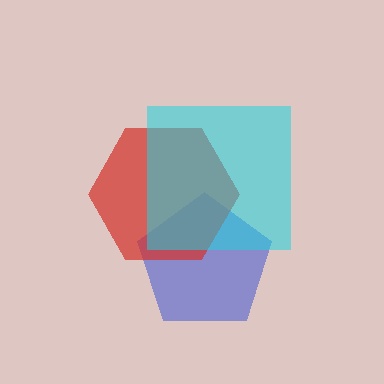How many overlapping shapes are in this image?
There are 3 overlapping shapes in the image.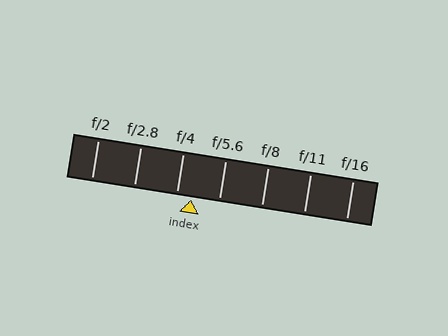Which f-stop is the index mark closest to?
The index mark is closest to f/4.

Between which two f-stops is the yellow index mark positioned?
The index mark is between f/4 and f/5.6.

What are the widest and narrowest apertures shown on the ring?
The widest aperture shown is f/2 and the narrowest is f/16.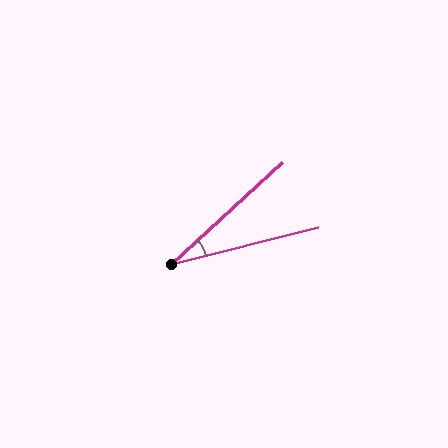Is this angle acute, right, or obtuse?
It is acute.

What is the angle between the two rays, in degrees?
Approximately 29 degrees.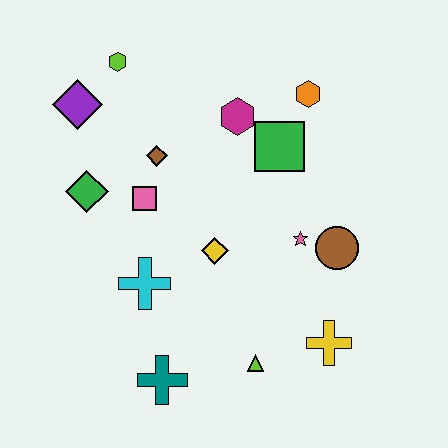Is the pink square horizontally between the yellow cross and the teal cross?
No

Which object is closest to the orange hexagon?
The green square is closest to the orange hexagon.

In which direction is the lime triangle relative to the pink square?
The lime triangle is below the pink square.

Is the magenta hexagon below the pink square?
No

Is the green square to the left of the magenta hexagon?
No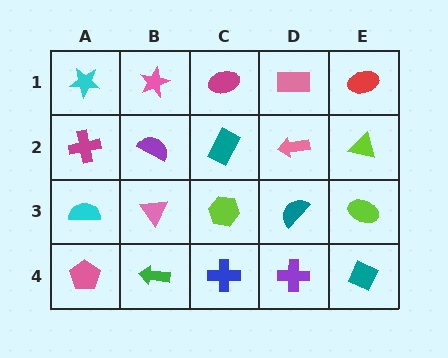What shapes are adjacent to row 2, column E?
A red ellipse (row 1, column E), a lime ellipse (row 3, column E), a pink arrow (row 2, column D).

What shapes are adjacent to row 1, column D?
A pink arrow (row 2, column D), a magenta ellipse (row 1, column C), a red ellipse (row 1, column E).